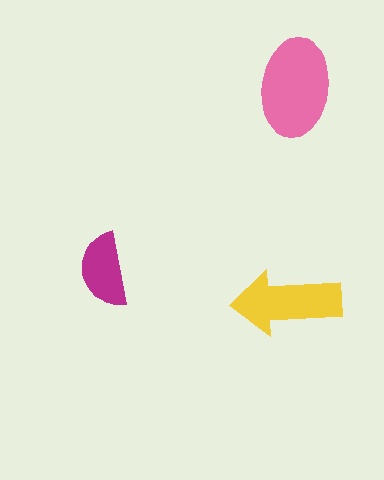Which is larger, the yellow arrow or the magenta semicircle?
The yellow arrow.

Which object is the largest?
The pink ellipse.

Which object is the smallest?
The magenta semicircle.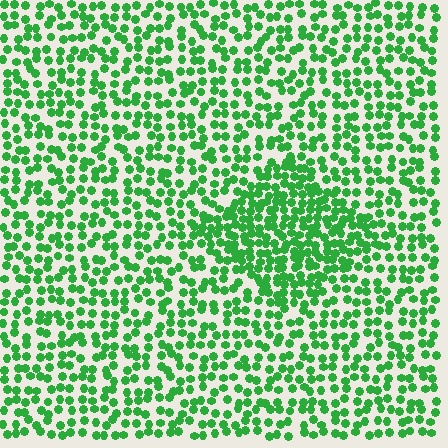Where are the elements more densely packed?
The elements are more densely packed inside the diamond boundary.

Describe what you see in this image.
The image contains small green elements arranged at two different densities. A diamond-shaped region is visible where the elements are more densely packed than the surrounding area.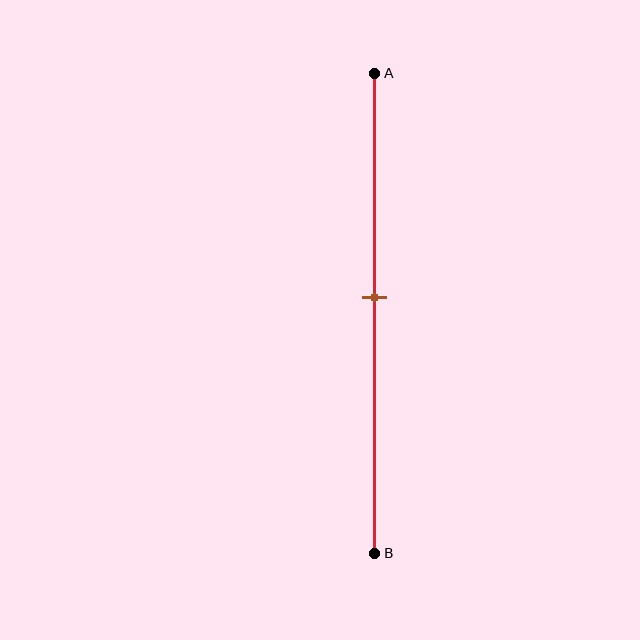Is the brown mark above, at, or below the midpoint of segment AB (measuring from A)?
The brown mark is above the midpoint of segment AB.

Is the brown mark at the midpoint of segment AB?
No, the mark is at about 45% from A, not at the 50% midpoint.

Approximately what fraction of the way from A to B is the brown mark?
The brown mark is approximately 45% of the way from A to B.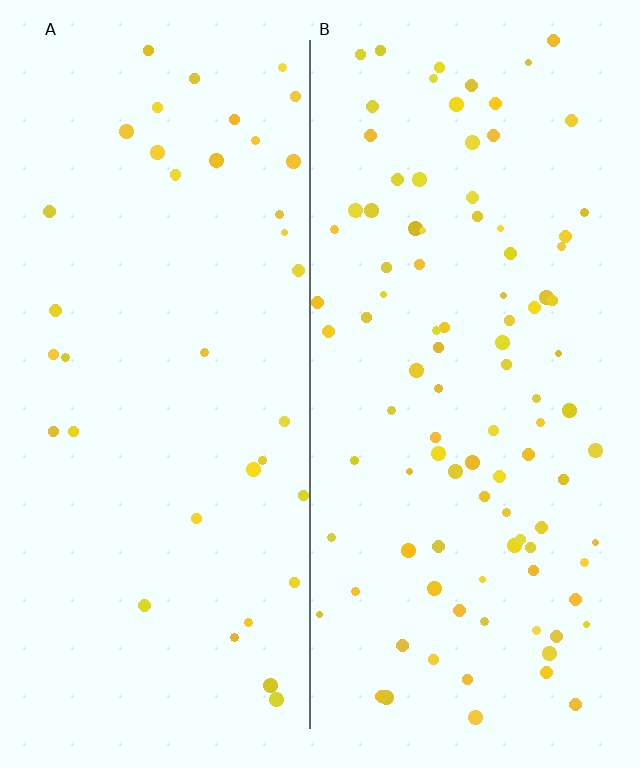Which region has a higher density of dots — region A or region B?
B (the right).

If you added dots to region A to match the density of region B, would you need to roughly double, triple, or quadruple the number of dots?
Approximately triple.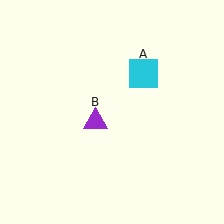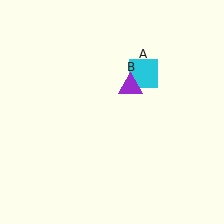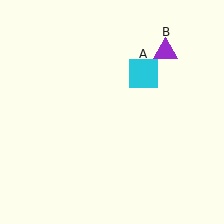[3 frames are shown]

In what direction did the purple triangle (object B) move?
The purple triangle (object B) moved up and to the right.